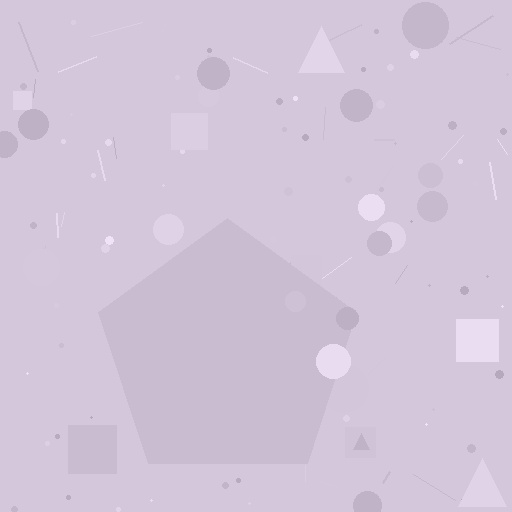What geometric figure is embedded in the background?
A pentagon is embedded in the background.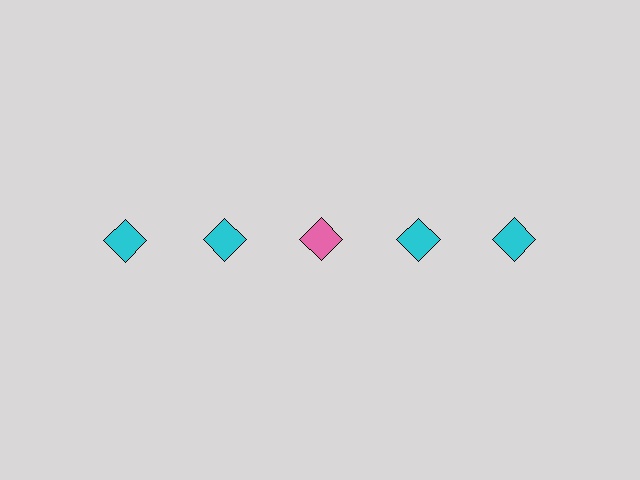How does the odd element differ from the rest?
It has a different color: pink instead of cyan.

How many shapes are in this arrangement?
There are 5 shapes arranged in a grid pattern.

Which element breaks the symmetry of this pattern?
The pink diamond in the top row, center column breaks the symmetry. All other shapes are cyan diamonds.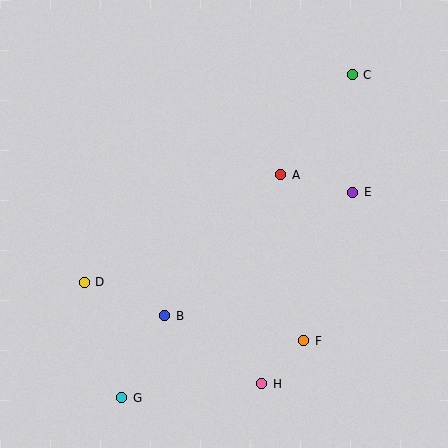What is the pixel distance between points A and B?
The distance between A and B is 183 pixels.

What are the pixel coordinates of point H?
Point H is at (262, 384).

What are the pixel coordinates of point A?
Point A is at (281, 175).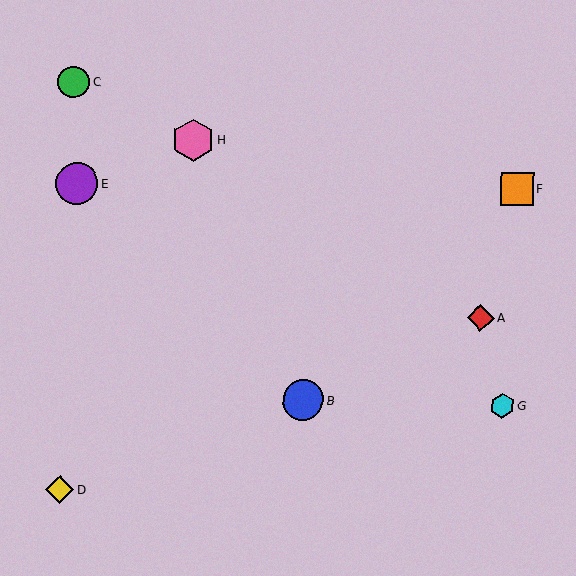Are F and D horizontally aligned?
No, F is at y≈189 and D is at y≈490.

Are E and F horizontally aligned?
Yes, both are at y≈183.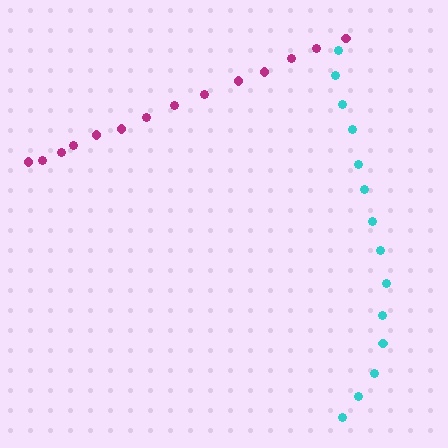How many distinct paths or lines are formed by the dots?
There are 2 distinct paths.